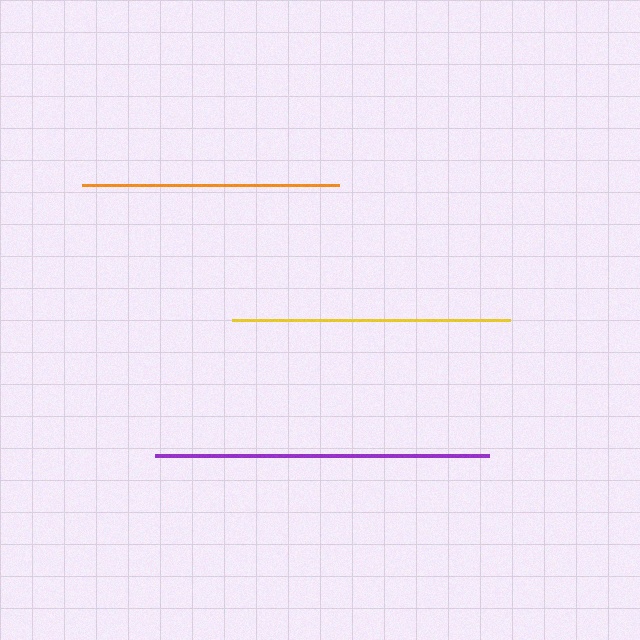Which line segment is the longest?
The purple line is the longest at approximately 334 pixels.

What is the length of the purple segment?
The purple segment is approximately 334 pixels long.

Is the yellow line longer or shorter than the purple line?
The purple line is longer than the yellow line.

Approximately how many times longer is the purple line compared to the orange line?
The purple line is approximately 1.3 times the length of the orange line.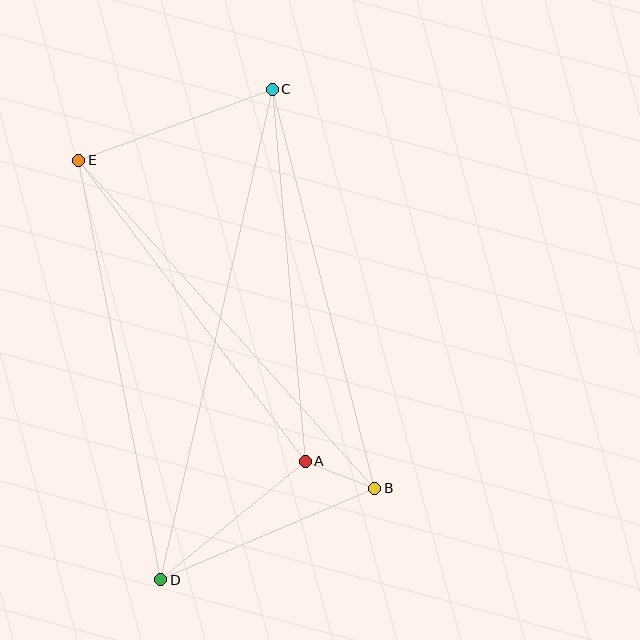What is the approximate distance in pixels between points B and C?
The distance between B and C is approximately 412 pixels.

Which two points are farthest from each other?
Points C and D are farthest from each other.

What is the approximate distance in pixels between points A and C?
The distance between A and C is approximately 373 pixels.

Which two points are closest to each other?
Points A and B are closest to each other.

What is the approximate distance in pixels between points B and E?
The distance between B and E is approximately 442 pixels.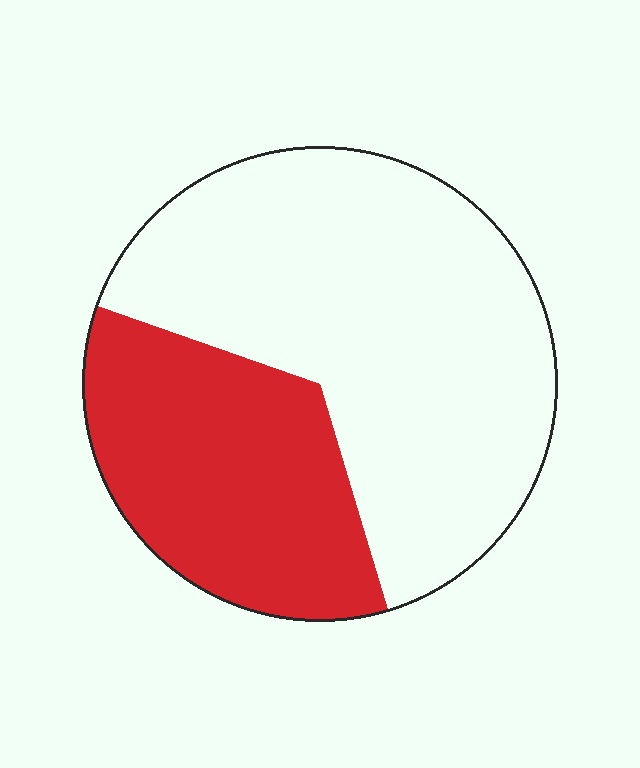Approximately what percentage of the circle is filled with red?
Approximately 35%.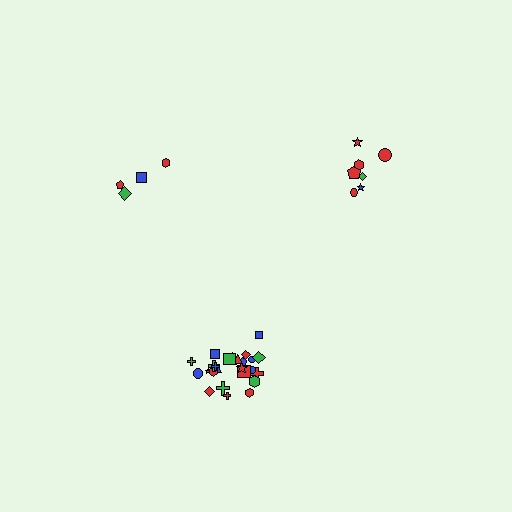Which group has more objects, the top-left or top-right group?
The top-right group.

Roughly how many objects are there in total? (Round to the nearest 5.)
Roughly 35 objects in total.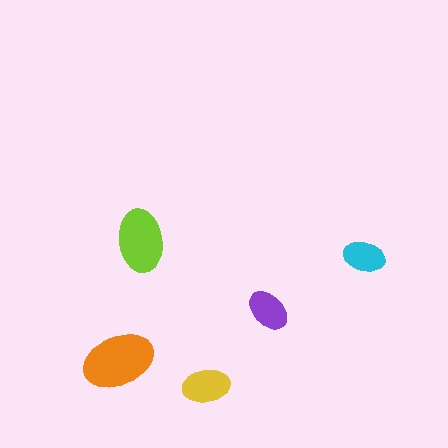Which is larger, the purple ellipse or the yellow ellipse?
The yellow one.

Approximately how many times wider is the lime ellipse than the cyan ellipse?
About 1.5 times wider.